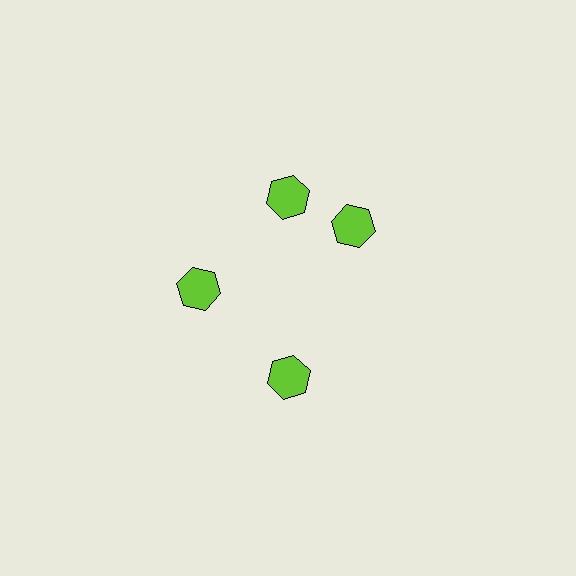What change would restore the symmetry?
The symmetry would be restored by rotating it back into even spacing with its neighbors so that all 4 hexagons sit at equal angles and equal distance from the center.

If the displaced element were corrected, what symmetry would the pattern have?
It would have 4-fold rotational symmetry — the pattern would map onto itself every 90 degrees.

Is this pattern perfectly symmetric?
No. The 4 lime hexagons are arranged in a ring, but one element near the 3 o'clock position is rotated out of alignment along the ring, breaking the 4-fold rotational symmetry.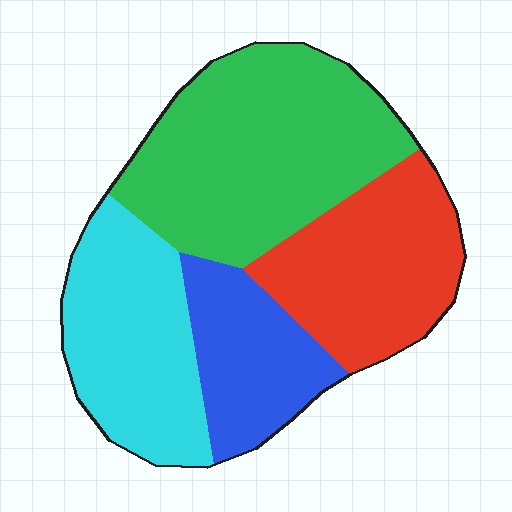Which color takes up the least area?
Blue, at roughly 15%.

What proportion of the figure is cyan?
Cyan takes up between a sixth and a third of the figure.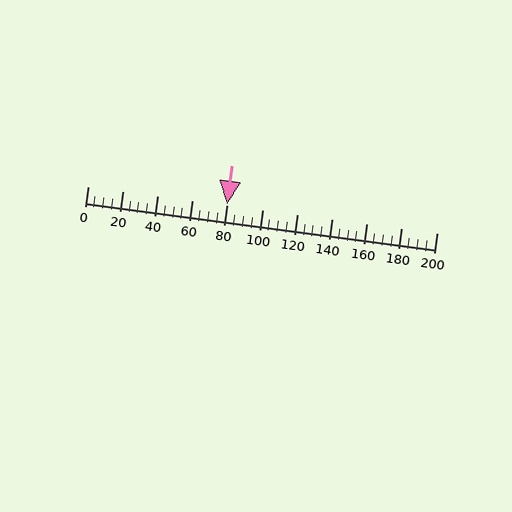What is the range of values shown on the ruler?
The ruler shows values from 0 to 200.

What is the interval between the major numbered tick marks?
The major tick marks are spaced 20 units apart.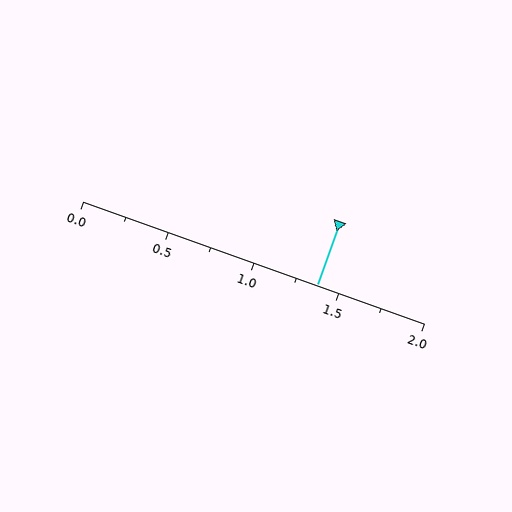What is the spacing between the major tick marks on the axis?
The major ticks are spaced 0.5 apart.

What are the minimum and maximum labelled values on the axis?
The axis runs from 0.0 to 2.0.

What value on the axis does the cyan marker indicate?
The marker indicates approximately 1.38.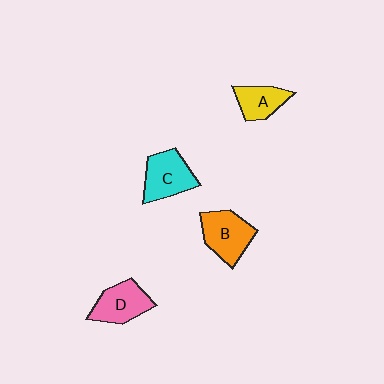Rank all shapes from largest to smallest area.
From largest to smallest: B (orange), C (cyan), D (pink), A (yellow).